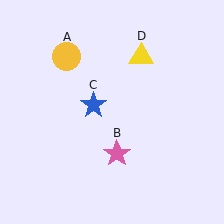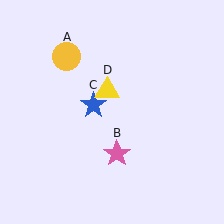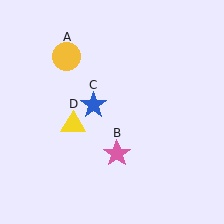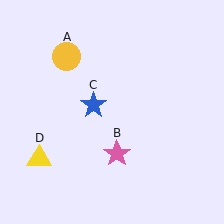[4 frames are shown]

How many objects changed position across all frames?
1 object changed position: yellow triangle (object D).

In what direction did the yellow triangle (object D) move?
The yellow triangle (object D) moved down and to the left.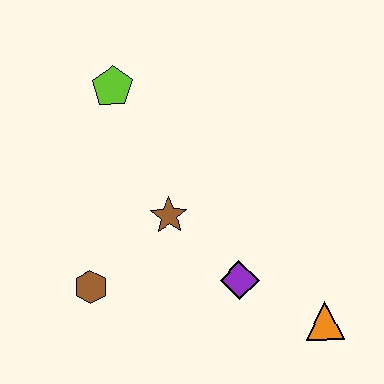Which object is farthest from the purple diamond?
The lime pentagon is farthest from the purple diamond.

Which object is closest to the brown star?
The purple diamond is closest to the brown star.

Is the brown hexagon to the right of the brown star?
No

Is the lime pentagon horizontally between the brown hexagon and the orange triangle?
Yes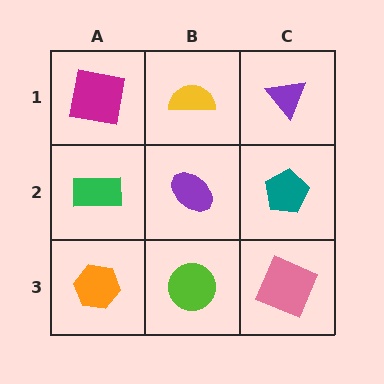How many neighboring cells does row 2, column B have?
4.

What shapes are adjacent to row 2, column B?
A yellow semicircle (row 1, column B), a lime circle (row 3, column B), a green rectangle (row 2, column A), a teal pentagon (row 2, column C).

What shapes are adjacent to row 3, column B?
A purple ellipse (row 2, column B), an orange hexagon (row 3, column A), a pink square (row 3, column C).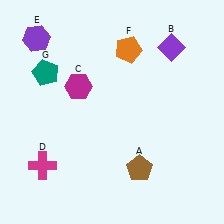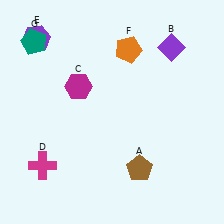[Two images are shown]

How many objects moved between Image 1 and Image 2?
1 object moved between the two images.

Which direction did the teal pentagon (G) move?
The teal pentagon (G) moved up.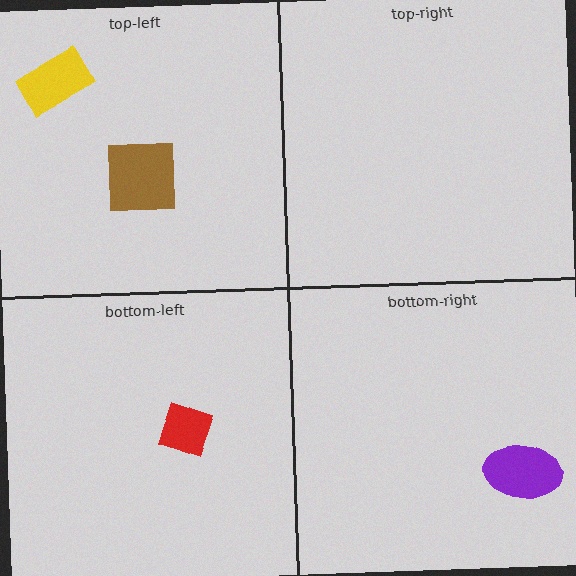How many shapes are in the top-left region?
2.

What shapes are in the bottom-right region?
The purple ellipse.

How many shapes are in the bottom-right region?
1.